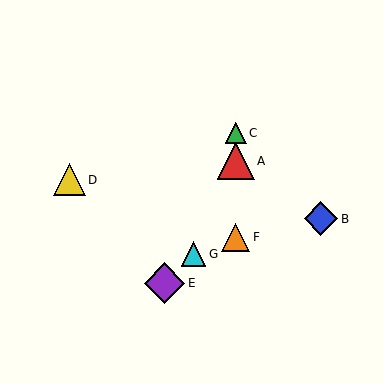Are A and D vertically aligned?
No, A is at x≈236 and D is at x≈70.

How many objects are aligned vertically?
3 objects (A, C, F) are aligned vertically.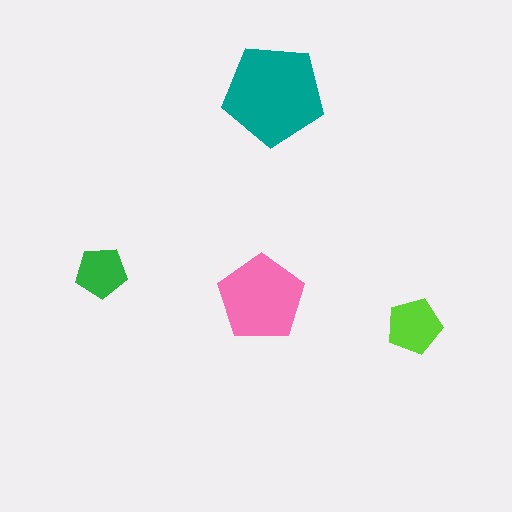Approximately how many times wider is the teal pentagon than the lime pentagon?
About 2 times wider.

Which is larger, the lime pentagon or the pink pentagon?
The pink one.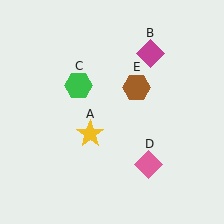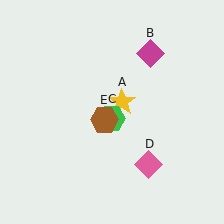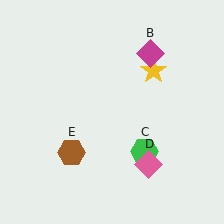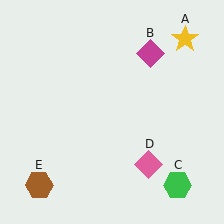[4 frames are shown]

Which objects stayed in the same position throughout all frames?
Magenta diamond (object B) and pink diamond (object D) remained stationary.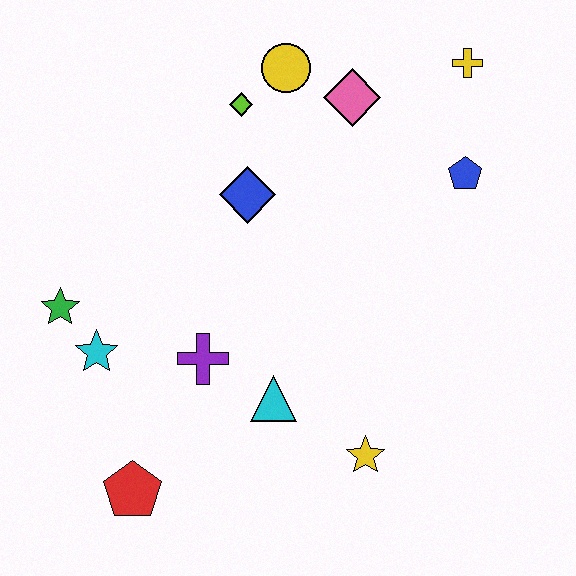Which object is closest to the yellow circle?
The lime diamond is closest to the yellow circle.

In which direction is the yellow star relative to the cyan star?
The yellow star is to the right of the cyan star.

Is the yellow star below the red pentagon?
No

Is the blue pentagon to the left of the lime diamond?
No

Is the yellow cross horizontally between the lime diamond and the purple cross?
No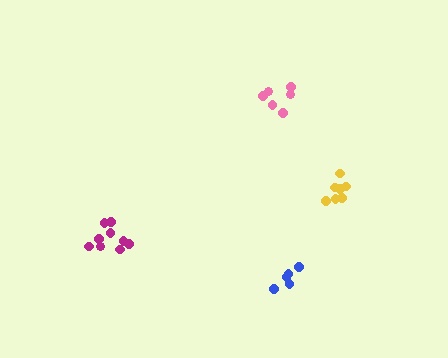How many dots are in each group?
Group 1: 9 dots, Group 2: 6 dots, Group 3: 7 dots, Group 4: 5 dots (27 total).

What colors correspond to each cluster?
The clusters are colored: magenta, pink, yellow, blue.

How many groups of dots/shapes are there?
There are 4 groups.